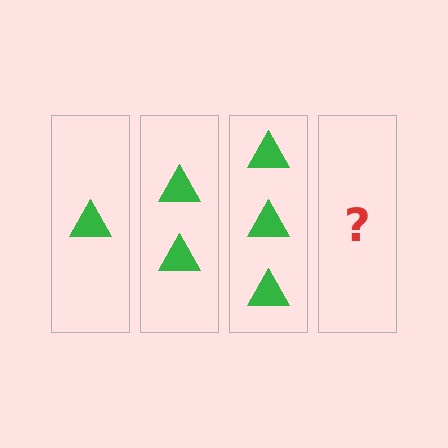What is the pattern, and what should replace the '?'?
The pattern is that each step adds one more triangle. The '?' should be 4 triangles.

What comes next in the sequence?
The next element should be 4 triangles.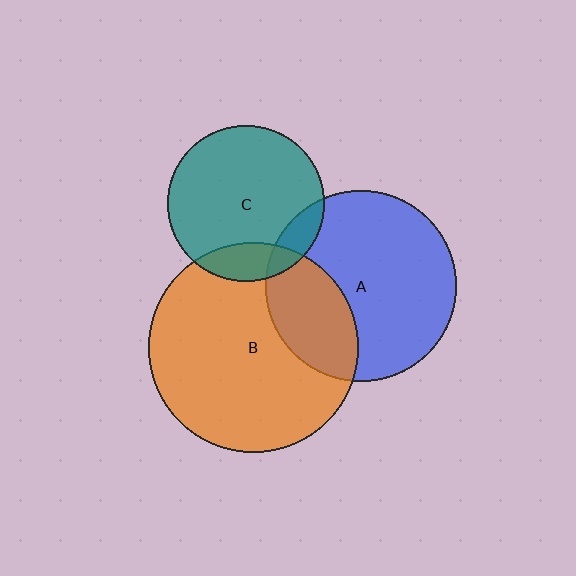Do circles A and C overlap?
Yes.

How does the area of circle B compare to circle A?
Approximately 1.2 times.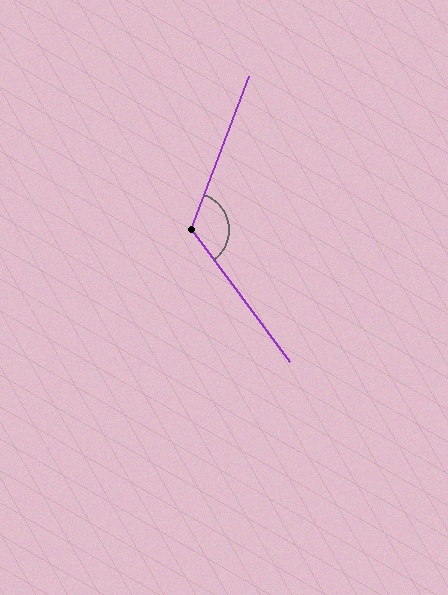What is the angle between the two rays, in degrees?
Approximately 123 degrees.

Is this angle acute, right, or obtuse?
It is obtuse.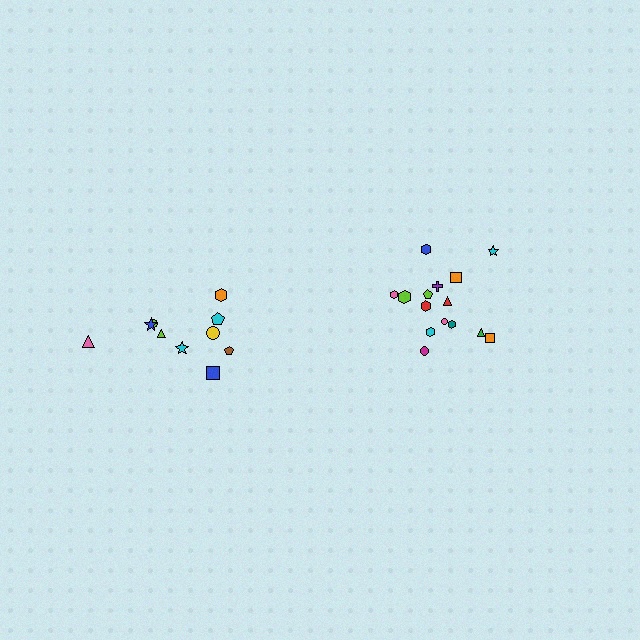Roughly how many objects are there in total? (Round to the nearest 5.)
Roughly 25 objects in total.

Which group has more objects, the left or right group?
The right group.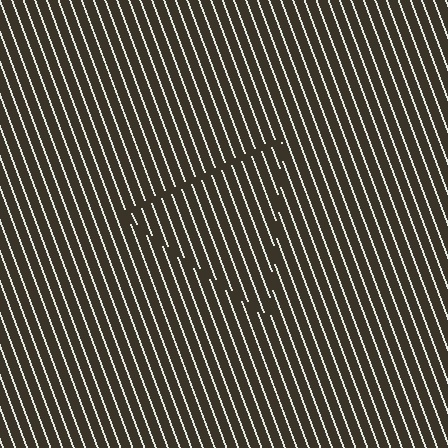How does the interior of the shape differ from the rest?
The interior of the shape contains the same grating, shifted by half a period — the contour is defined by the phase discontinuity where line-ends from the inner and outer gratings abut.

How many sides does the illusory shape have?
3 sides — the line-ends trace a triangle.